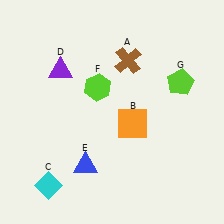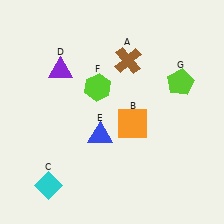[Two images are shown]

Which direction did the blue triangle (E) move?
The blue triangle (E) moved up.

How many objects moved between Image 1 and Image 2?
1 object moved between the two images.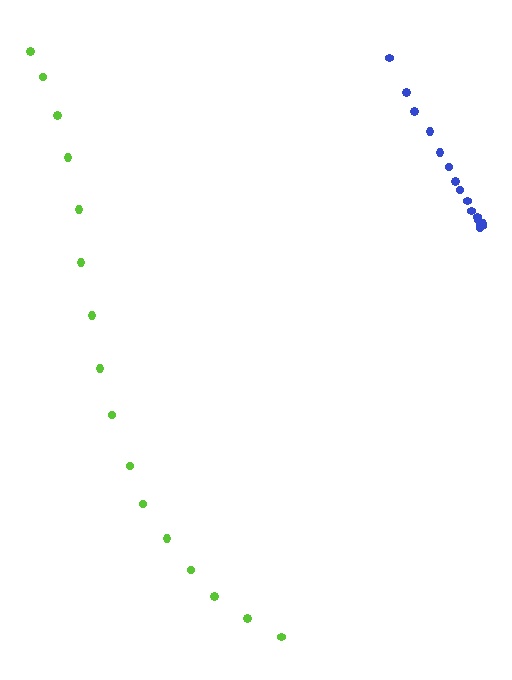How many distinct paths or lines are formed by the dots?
There are 2 distinct paths.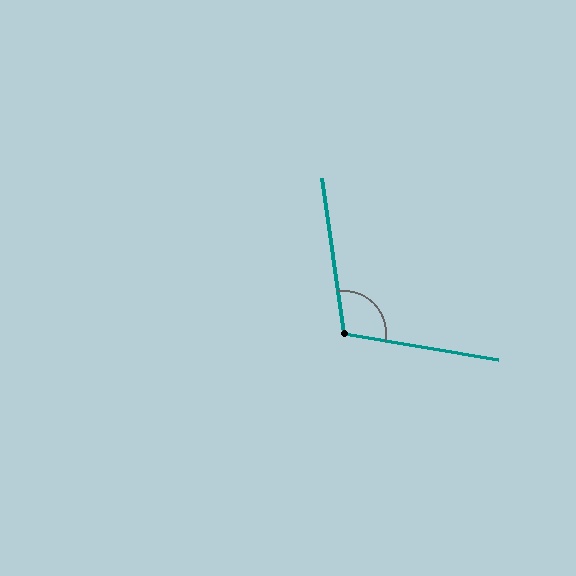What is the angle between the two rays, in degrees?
Approximately 108 degrees.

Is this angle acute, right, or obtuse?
It is obtuse.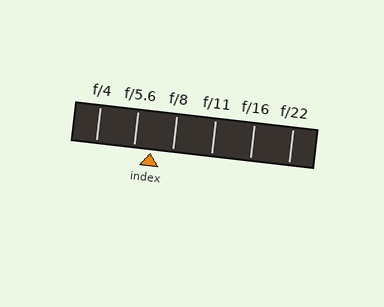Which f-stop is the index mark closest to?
The index mark is closest to f/5.6.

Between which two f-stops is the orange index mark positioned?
The index mark is between f/5.6 and f/8.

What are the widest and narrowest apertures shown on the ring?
The widest aperture shown is f/4 and the narrowest is f/22.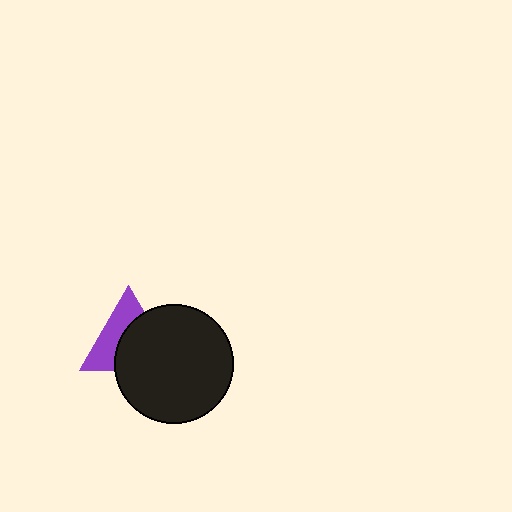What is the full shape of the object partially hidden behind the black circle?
The partially hidden object is a purple triangle.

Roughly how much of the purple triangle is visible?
About half of it is visible (roughly 45%).